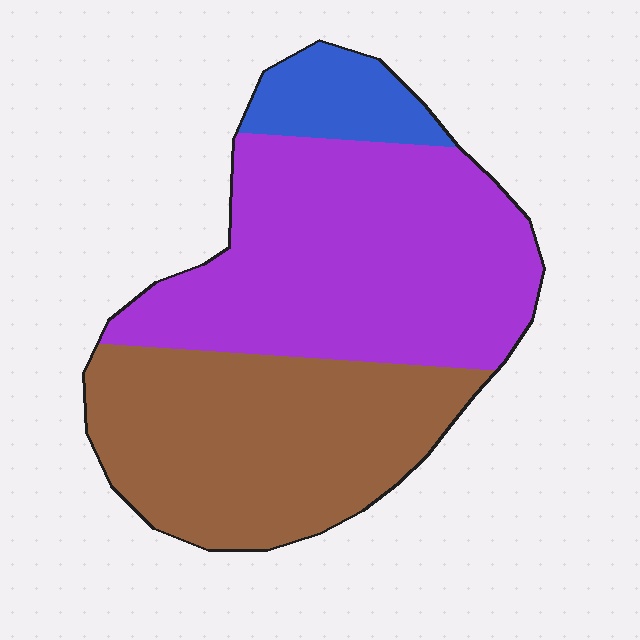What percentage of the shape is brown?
Brown covers roughly 40% of the shape.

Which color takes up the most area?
Purple, at roughly 50%.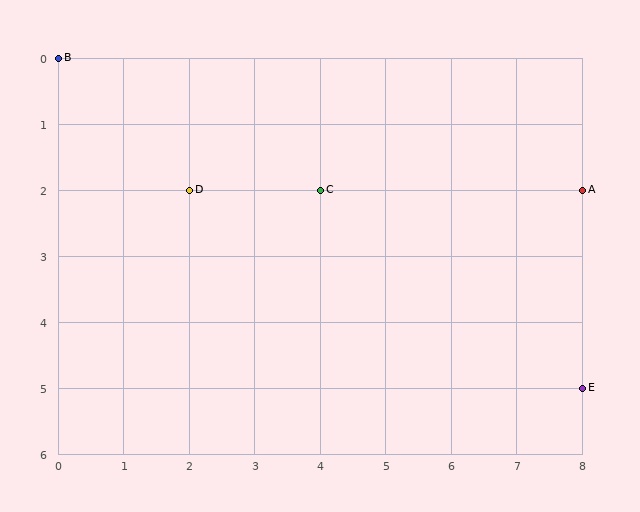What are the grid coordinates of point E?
Point E is at grid coordinates (8, 5).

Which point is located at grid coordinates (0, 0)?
Point B is at (0, 0).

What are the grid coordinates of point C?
Point C is at grid coordinates (4, 2).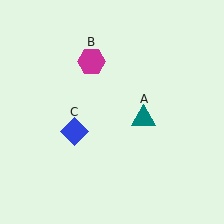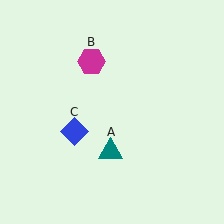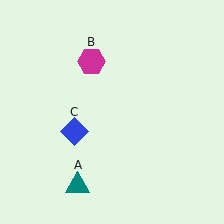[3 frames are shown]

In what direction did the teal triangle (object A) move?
The teal triangle (object A) moved down and to the left.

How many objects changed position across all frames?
1 object changed position: teal triangle (object A).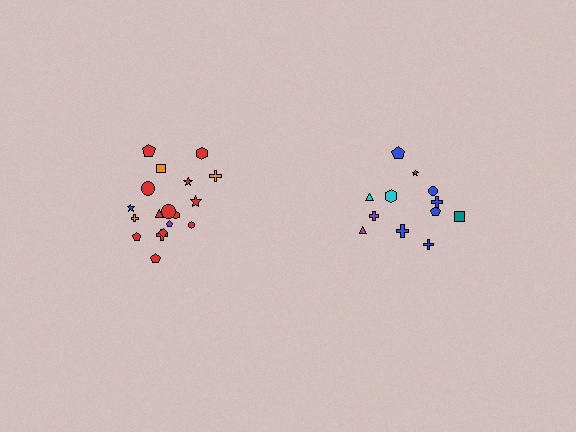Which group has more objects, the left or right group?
The left group.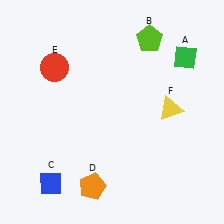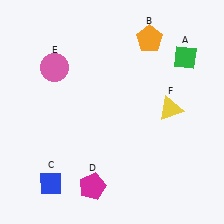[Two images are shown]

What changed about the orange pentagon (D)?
In Image 1, D is orange. In Image 2, it changed to magenta.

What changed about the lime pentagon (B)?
In Image 1, B is lime. In Image 2, it changed to orange.